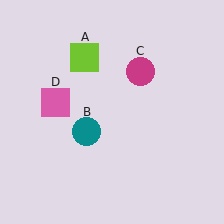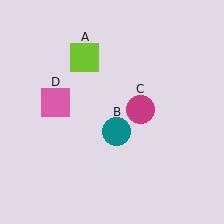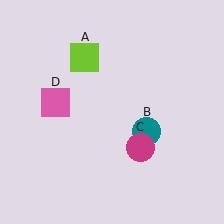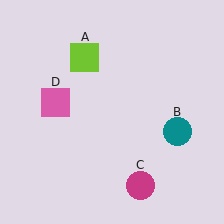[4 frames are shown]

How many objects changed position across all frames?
2 objects changed position: teal circle (object B), magenta circle (object C).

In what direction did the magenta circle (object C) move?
The magenta circle (object C) moved down.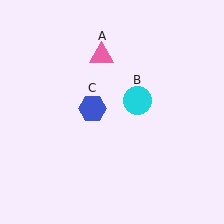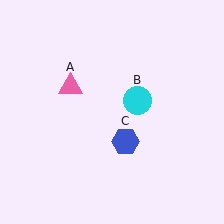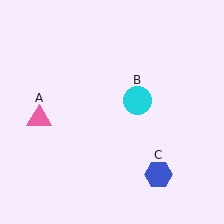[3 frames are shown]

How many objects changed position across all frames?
2 objects changed position: pink triangle (object A), blue hexagon (object C).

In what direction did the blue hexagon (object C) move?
The blue hexagon (object C) moved down and to the right.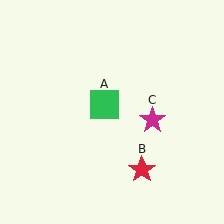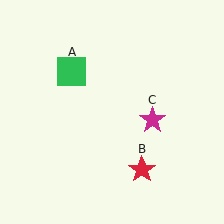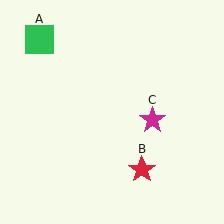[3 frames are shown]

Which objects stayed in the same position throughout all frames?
Red star (object B) and magenta star (object C) remained stationary.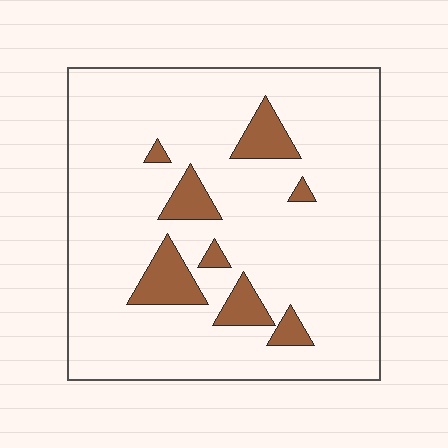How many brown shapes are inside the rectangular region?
8.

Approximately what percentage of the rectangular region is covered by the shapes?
Approximately 10%.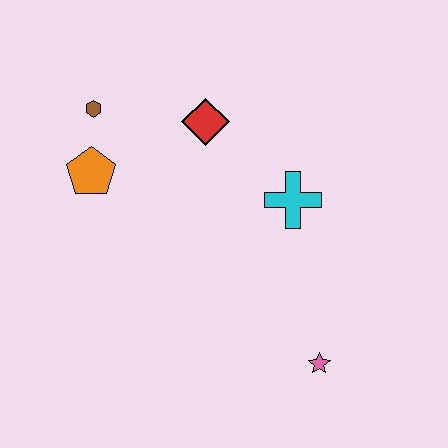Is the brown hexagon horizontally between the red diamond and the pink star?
No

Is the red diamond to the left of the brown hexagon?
No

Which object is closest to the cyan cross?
The red diamond is closest to the cyan cross.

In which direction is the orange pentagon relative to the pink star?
The orange pentagon is to the left of the pink star.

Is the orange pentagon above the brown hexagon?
No